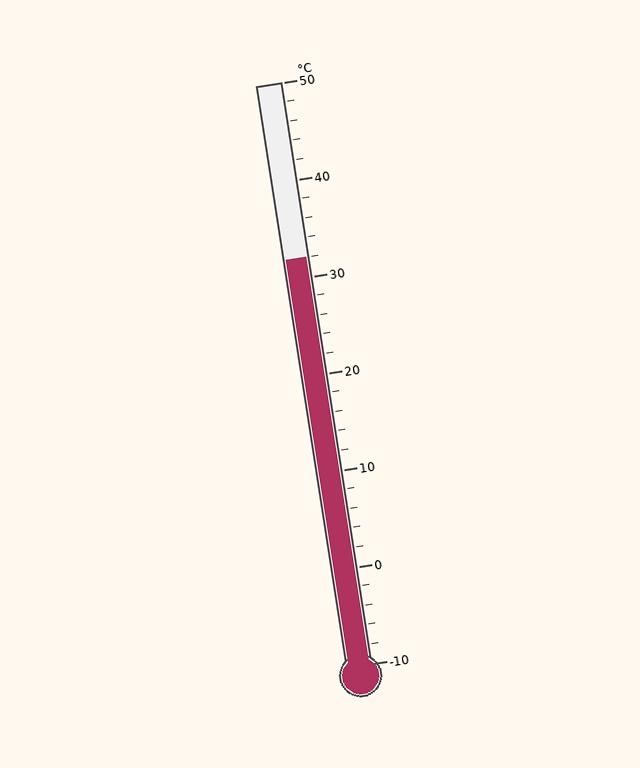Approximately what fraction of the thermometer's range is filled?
The thermometer is filled to approximately 70% of its range.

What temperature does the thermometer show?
The thermometer shows approximately 32°C.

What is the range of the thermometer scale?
The thermometer scale ranges from -10°C to 50°C.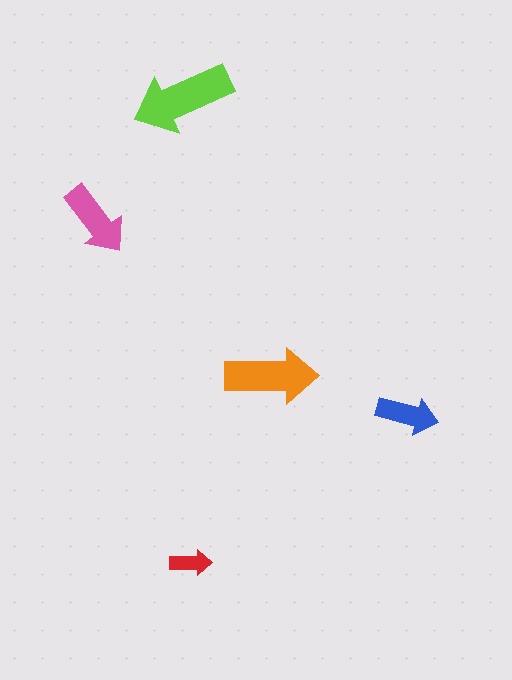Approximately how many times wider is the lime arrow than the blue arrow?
About 1.5 times wider.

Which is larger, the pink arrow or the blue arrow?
The pink one.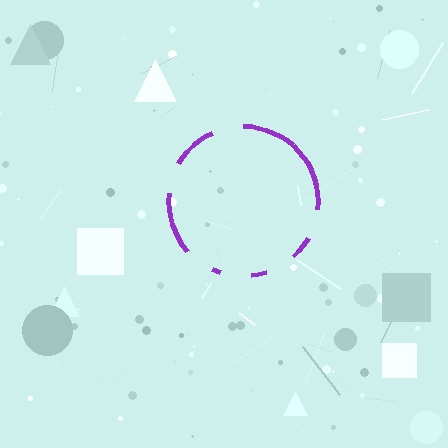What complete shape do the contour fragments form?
The contour fragments form a circle.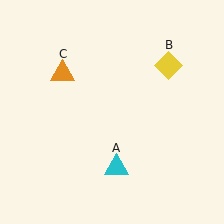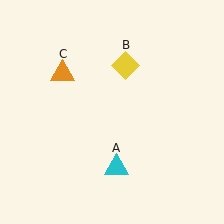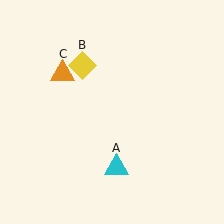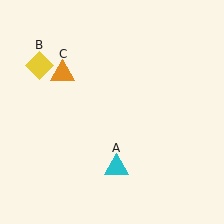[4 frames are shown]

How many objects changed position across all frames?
1 object changed position: yellow diamond (object B).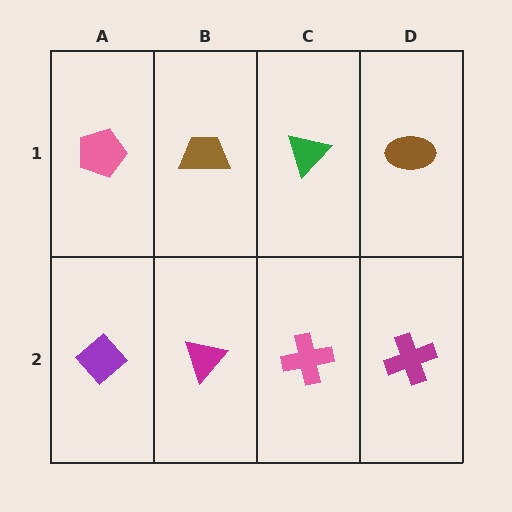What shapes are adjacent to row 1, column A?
A purple diamond (row 2, column A), a brown trapezoid (row 1, column B).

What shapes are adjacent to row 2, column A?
A pink pentagon (row 1, column A), a magenta triangle (row 2, column B).